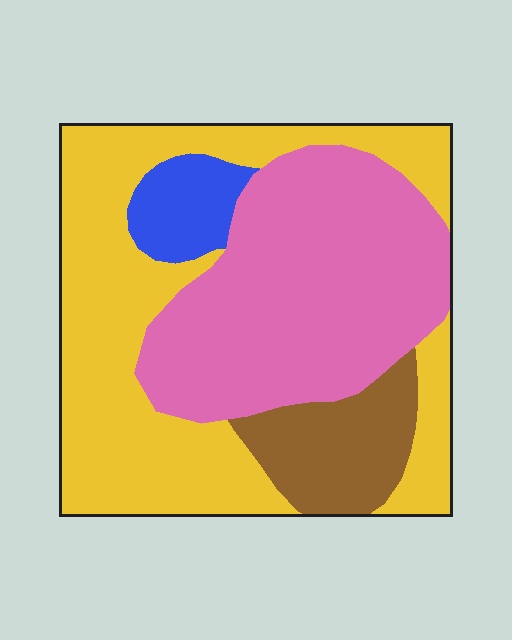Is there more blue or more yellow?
Yellow.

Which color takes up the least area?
Blue, at roughly 5%.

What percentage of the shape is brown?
Brown covers 12% of the shape.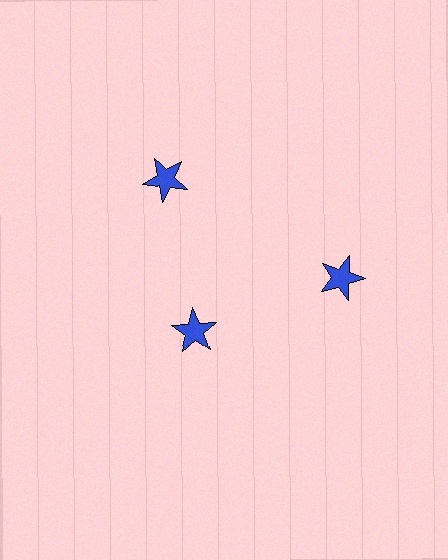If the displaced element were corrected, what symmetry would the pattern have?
It would have 3-fold rotational symmetry — the pattern would map onto itself every 120 degrees.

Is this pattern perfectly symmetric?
No. The 3 blue stars are arranged in a ring, but one element near the 7 o'clock position is pulled inward toward the center, breaking the 3-fold rotational symmetry.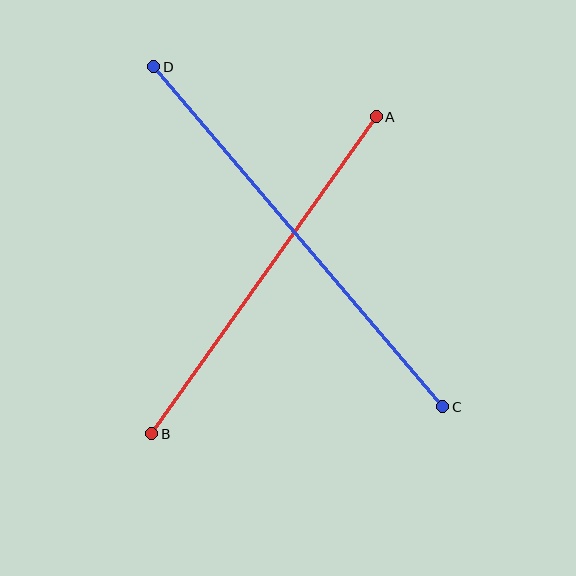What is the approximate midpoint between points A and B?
The midpoint is at approximately (264, 275) pixels.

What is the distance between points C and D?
The distance is approximately 446 pixels.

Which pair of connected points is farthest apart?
Points C and D are farthest apart.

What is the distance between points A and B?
The distance is approximately 388 pixels.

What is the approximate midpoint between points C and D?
The midpoint is at approximately (298, 237) pixels.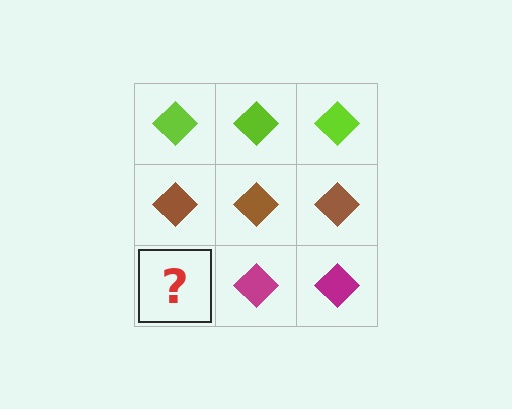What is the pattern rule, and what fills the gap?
The rule is that each row has a consistent color. The gap should be filled with a magenta diamond.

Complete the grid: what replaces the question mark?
The question mark should be replaced with a magenta diamond.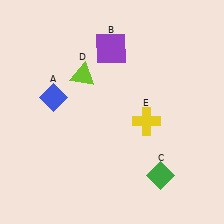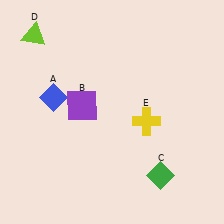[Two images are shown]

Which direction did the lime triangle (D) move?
The lime triangle (D) moved left.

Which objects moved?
The objects that moved are: the purple square (B), the lime triangle (D).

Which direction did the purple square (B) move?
The purple square (B) moved down.